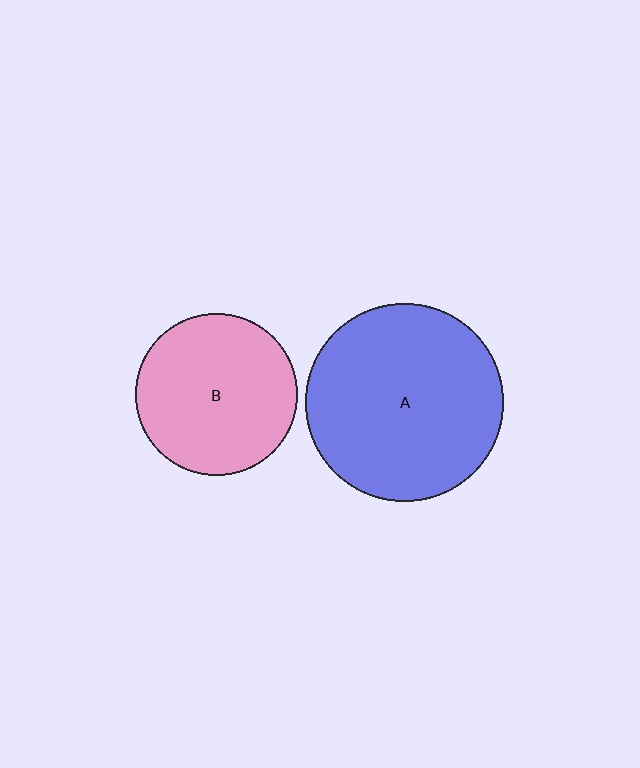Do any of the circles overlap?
No, none of the circles overlap.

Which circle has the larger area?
Circle A (blue).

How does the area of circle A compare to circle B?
Approximately 1.5 times.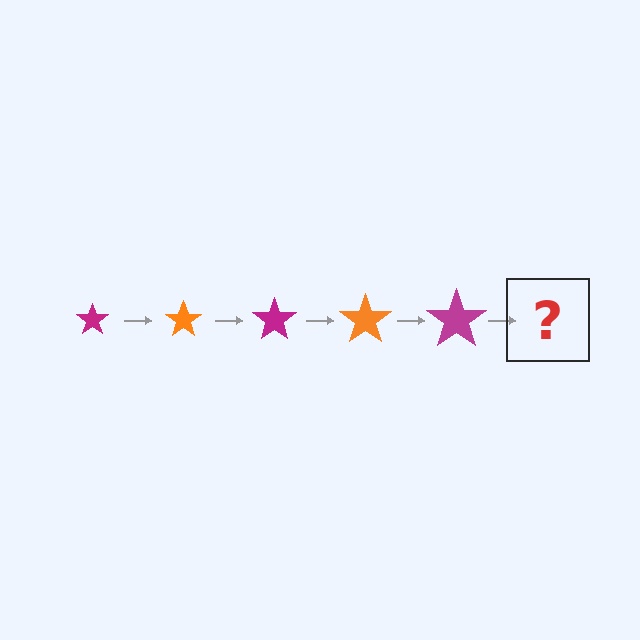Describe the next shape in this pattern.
It should be an orange star, larger than the previous one.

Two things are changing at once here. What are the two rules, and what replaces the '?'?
The two rules are that the star grows larger each step and the color cycles through magenta and orange. The '?' should be an orange star, larger than the previous one.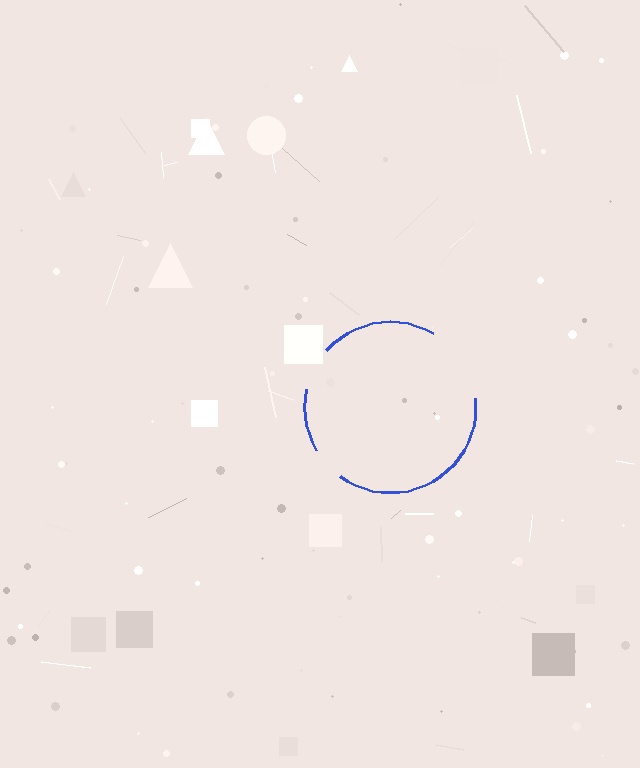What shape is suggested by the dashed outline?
The dashed outline suggests a circle.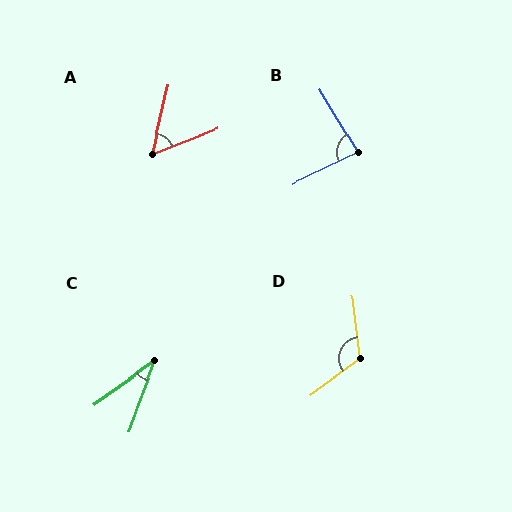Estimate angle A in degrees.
Approximately 55 degrees.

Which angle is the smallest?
C, at approximately 35 degrees.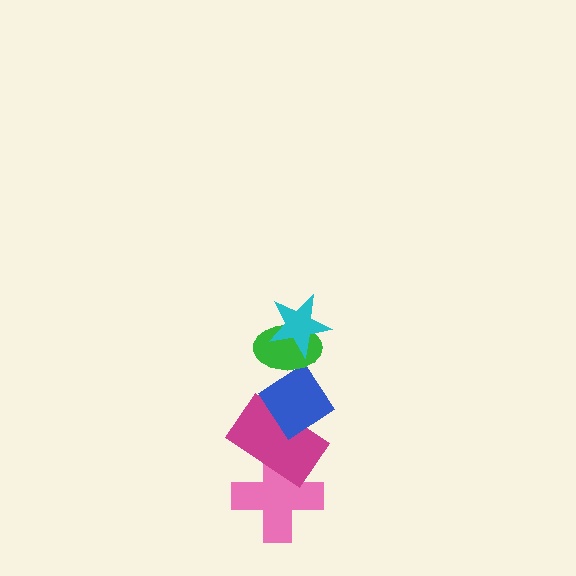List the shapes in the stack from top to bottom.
From top to bottom: the cyan star, the green ellipse, the blue diamond, the magenta rectangle, the pink cross.